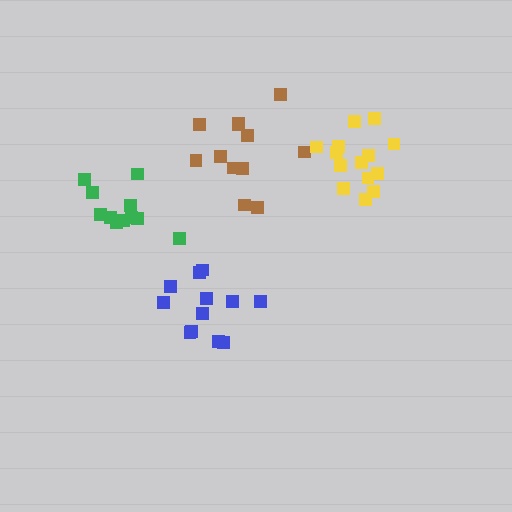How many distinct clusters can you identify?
There are 4 distinct clusters.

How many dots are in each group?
Group 1: 11 dots, Group 2: 12 dots, Group 3: 12 dots, Group 4: 14 dots (49 total).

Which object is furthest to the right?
The yellow cluster is rightmost.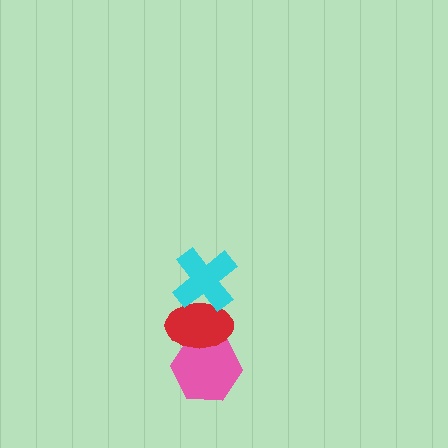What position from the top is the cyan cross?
The cyan cross is 1st from the top.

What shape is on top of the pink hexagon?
The red ellipse is on top of the pink hexagon.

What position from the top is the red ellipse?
The red ellipse is 2nd from the top.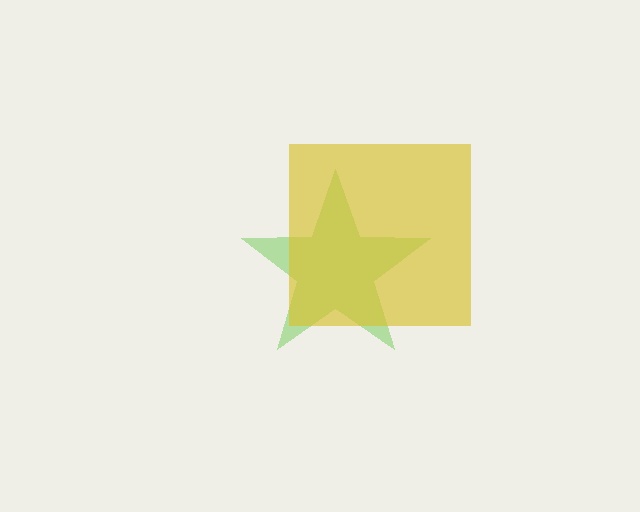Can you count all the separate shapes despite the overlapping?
Yes, there are 2 separate shapes.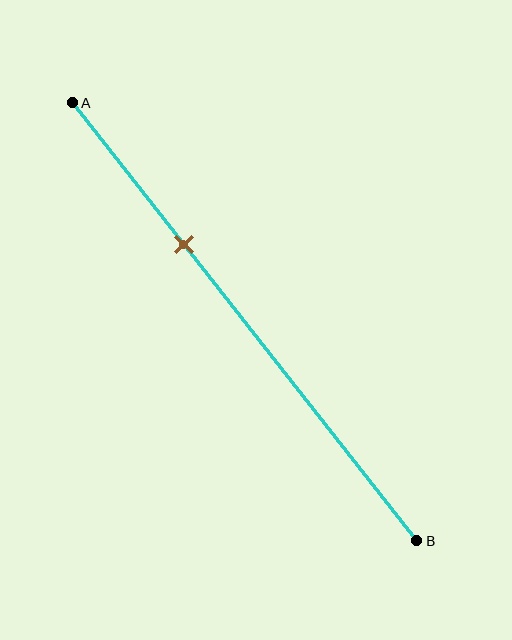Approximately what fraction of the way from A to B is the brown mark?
The brown mark is approximately 30% of the way from A to B.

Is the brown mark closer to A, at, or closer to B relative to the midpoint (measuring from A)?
The brown mark is closer to point A than the midpoint of segment AB.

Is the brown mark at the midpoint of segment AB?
No, the mark is at about 30% from A, not at the 50% midpoint.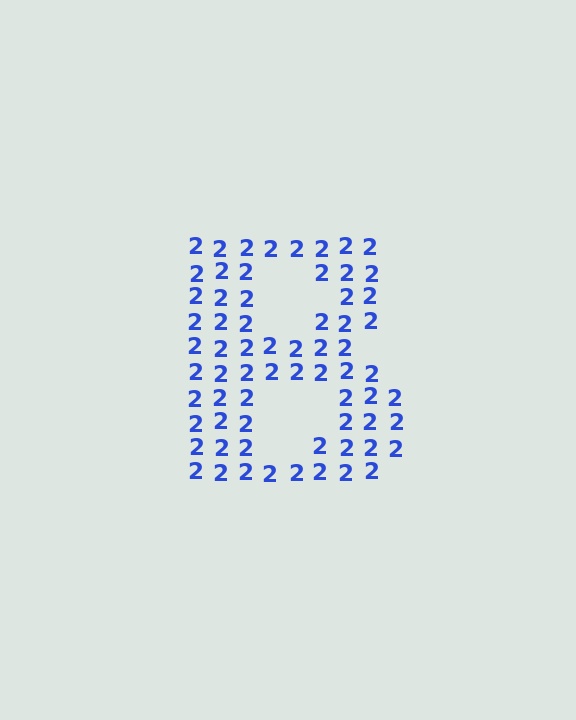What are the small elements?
The small elements are digit 2's.